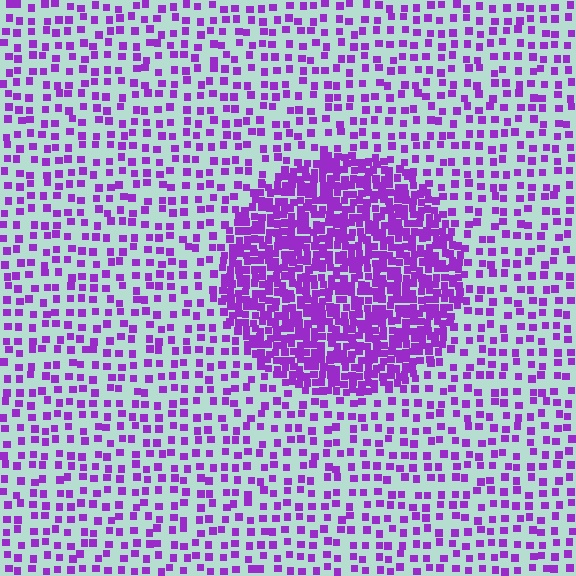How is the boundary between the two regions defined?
The boundary is defined by a change in element density (approximately 2.8x ratio). All elements are the same color, size, and shape.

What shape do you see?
I see a circle.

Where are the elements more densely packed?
The elements are more densely packed inside the circle boundary.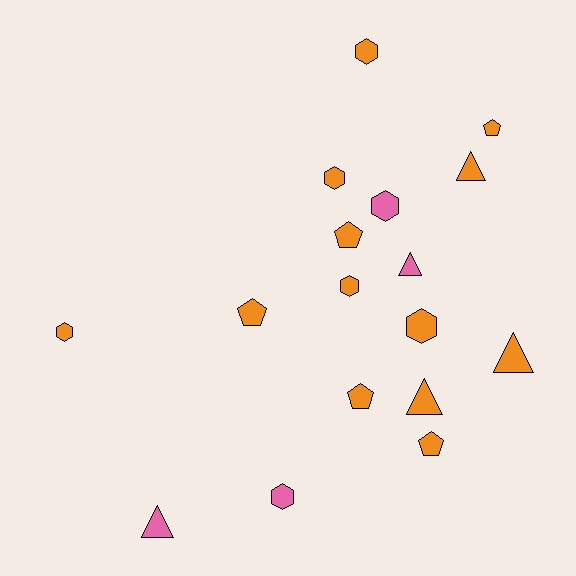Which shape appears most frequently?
Hexagon, with 7 objects.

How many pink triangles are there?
There are 2 pink triangles.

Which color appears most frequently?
Orange, with 13 objects.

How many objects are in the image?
There are 17 objects.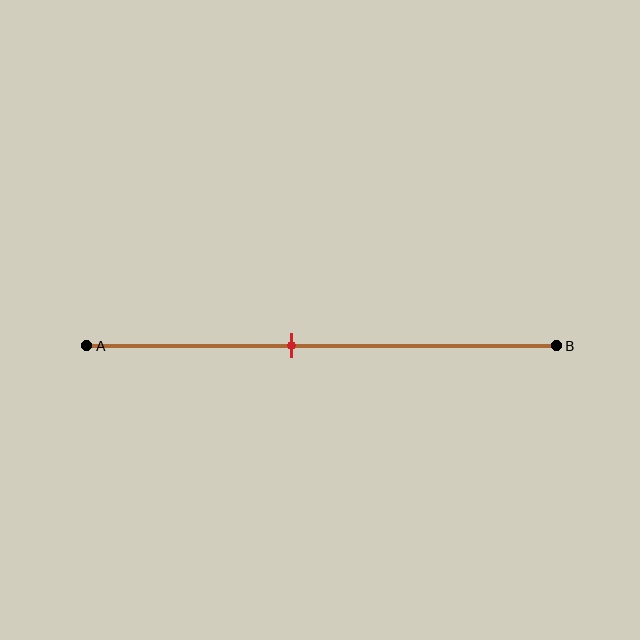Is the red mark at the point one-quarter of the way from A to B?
No, the mark is at about 45% from A, not at the 25% one-quarter point.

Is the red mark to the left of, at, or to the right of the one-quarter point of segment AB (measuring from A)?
The red mark is to the right of the one-quarter point of segment AB.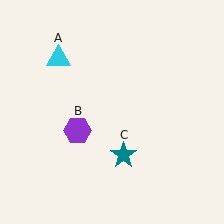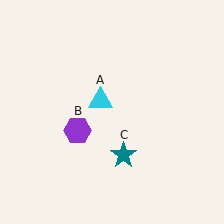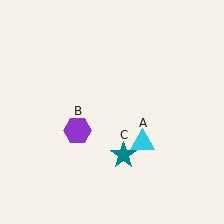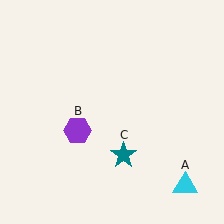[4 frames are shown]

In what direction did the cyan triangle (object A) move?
The cyan triangle (object A) moved down and to the right.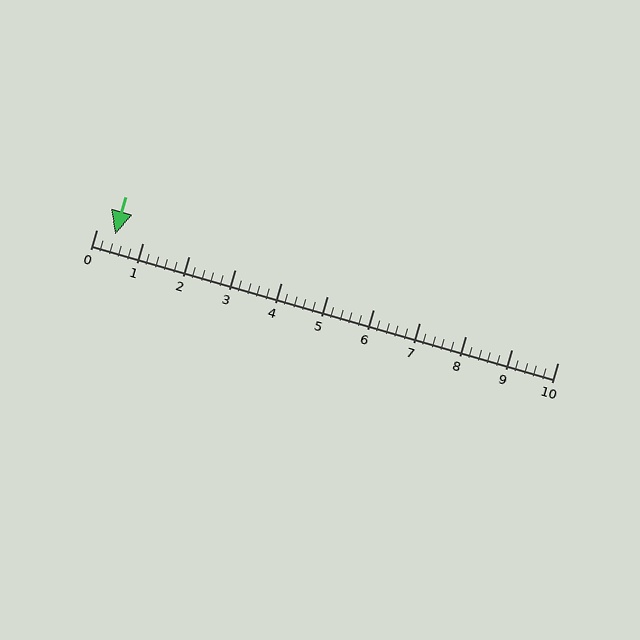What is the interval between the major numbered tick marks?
The major tick marks are spaced 1 units apart.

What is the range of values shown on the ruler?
The ruler shows values from 0 to 10.